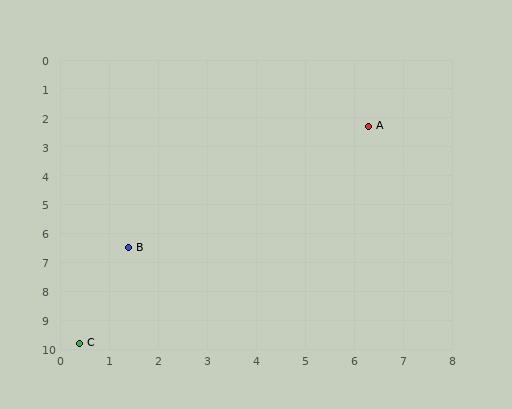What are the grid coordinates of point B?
Point B is at approximately (1.4, 6.5).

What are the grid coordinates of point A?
Point A is at approximately (6.3, 2.3).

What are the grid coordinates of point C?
Point C is at approximately (0.4, 9.8).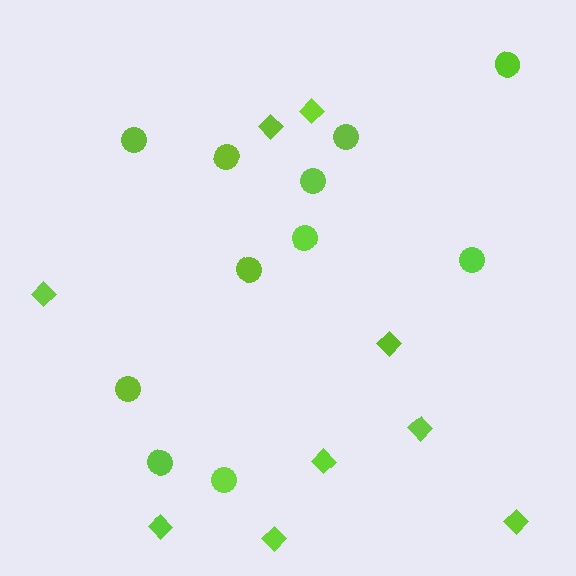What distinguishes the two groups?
There are 2 groups: one group of circles (11) and one group of diamonds (9).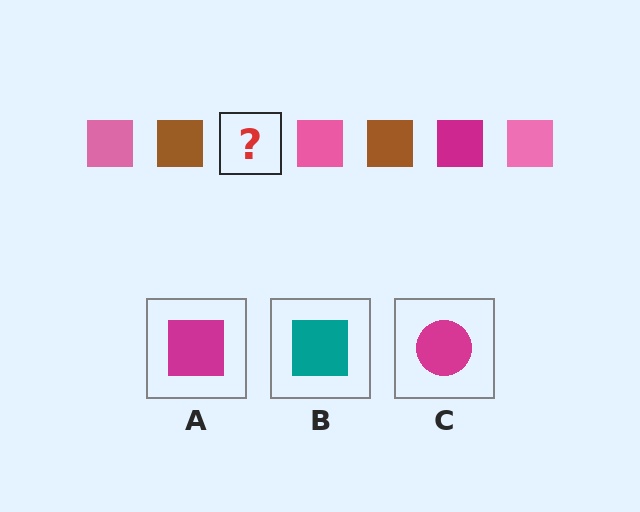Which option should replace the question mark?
Option A.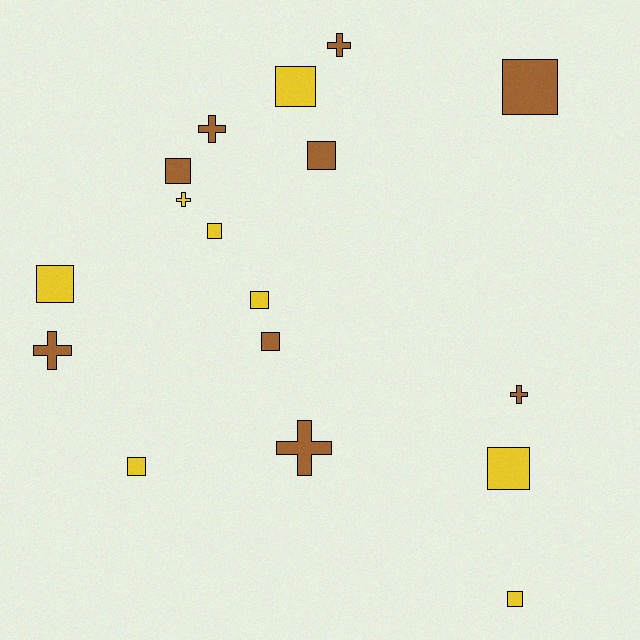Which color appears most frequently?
Brown, with 9 objects.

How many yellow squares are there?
There are 7 yellow squares.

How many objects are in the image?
There are 17 objects.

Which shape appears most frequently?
Square, with 11 objects.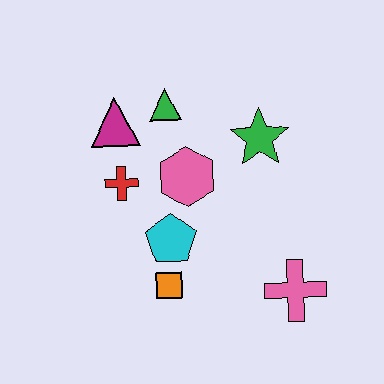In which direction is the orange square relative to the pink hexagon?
The orange square is below the pink hexagon.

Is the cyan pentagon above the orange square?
Yes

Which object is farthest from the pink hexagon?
The pink cross is farthest from the pink hexagon.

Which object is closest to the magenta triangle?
The green triangle is closest to the magenta triangle.